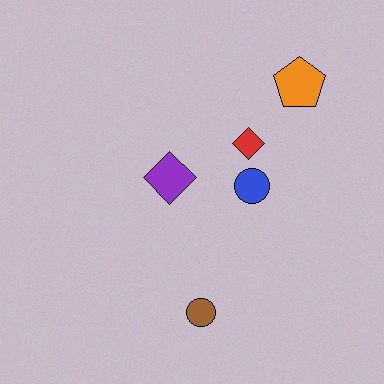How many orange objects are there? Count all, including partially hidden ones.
There is 1 orange object.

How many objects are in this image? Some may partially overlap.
There are 5 objects.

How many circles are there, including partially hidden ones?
There are 2 circles.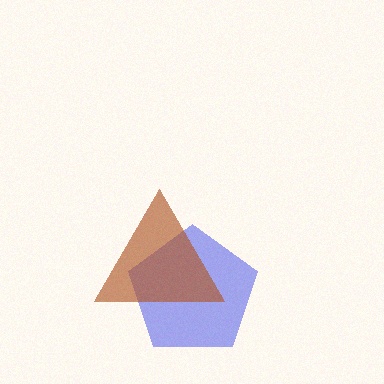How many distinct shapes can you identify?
There are 2 distinct shapes: a blue pentagon, a brown triangle.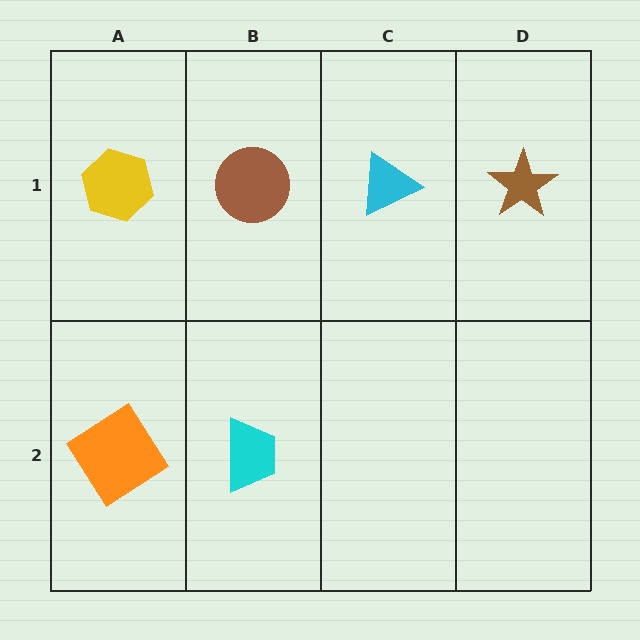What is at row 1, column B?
A brown circle.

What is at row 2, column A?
An orange diamond.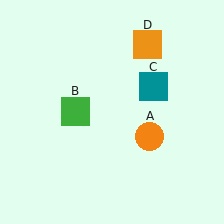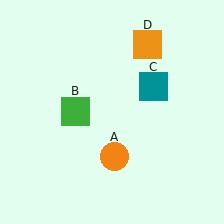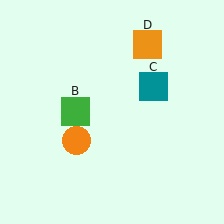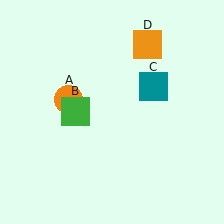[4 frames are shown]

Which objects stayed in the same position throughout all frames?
Green square (object B) and teal square (object C) and orange square (object D) remained stationary.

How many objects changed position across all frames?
1 object changed position: orange circle (object A).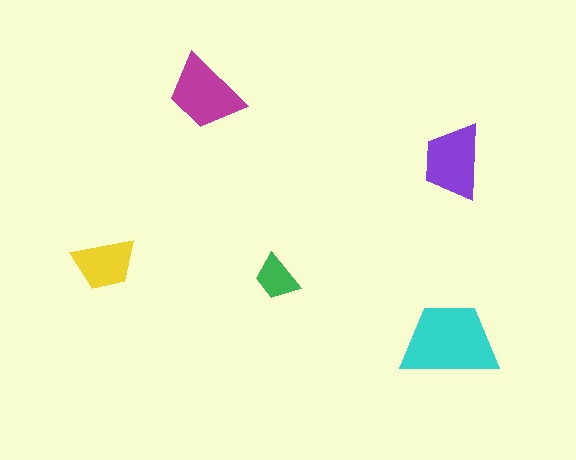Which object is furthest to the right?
The purple trapezoid is rightmost.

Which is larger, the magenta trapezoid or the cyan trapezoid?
The cyan one.